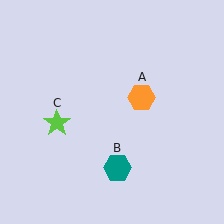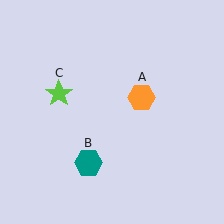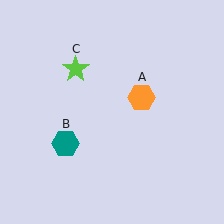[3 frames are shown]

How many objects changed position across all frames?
2 objects changed position: teal hexagon (object B), lime star (object C).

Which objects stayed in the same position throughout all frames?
Orange hexagon (object A) remained stationary.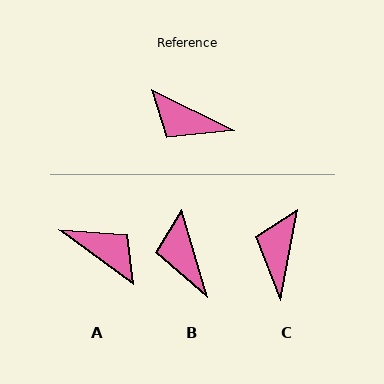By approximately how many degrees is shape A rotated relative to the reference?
Approximately 170 degrees counter-clockwise.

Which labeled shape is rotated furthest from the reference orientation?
A, about 170 degrees away.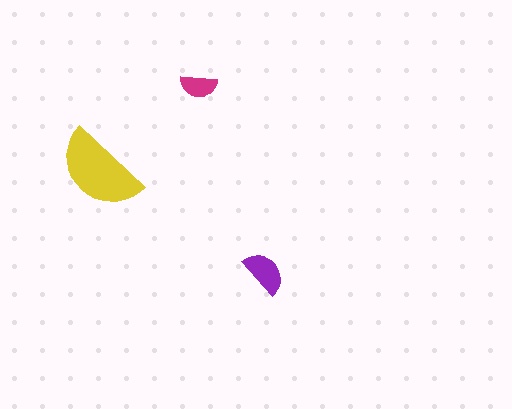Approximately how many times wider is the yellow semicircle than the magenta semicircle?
About 2.5 times wider.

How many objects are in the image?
There are 3 objects in the image.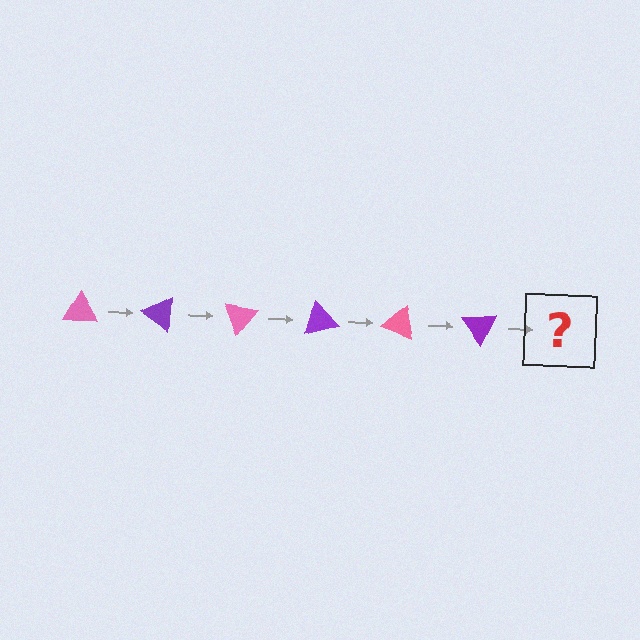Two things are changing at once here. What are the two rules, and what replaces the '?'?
The two rules are that it rotates 35 degrees each step and the color cycles through pink and purple. The '?' should be a pink triangle, rotated 210 degrees from the start.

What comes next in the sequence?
The next element should be a pink triangle, rotated 210 degrees from the start.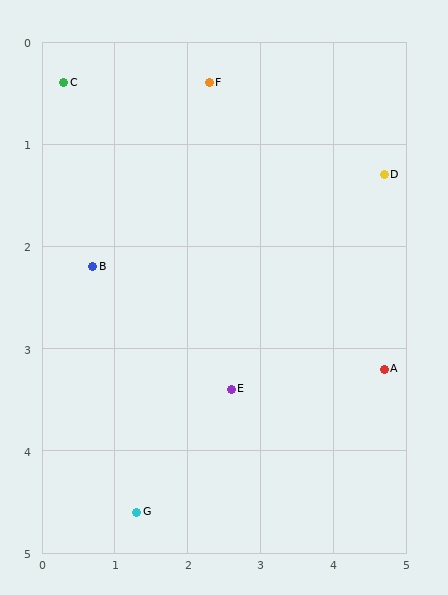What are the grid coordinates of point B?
Point B is at approximately (0.7, 2.2).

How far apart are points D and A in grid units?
Points D and A are about 1.9 grid units apart.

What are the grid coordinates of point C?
Point C is at approximately (0.3, 0.4).